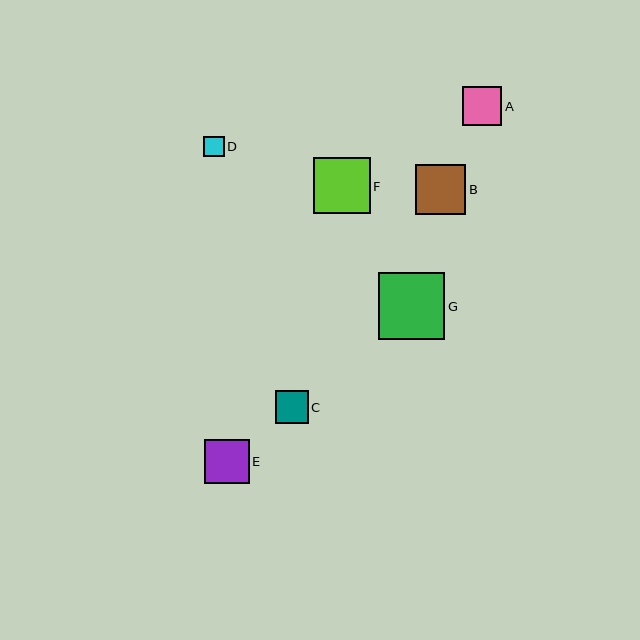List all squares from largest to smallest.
From largest to smallest: G, F, B, E, A, C, D.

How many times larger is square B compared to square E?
Square B is approximately 1.1 times the size of square E.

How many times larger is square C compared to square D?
Square C is approximately 1.6 times the size of square D.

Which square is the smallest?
Square D is the smallest with a size of approximately 20 pixels.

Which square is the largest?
Square G is the largest with a size of approximately 67 pixels.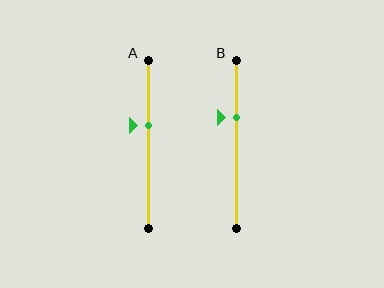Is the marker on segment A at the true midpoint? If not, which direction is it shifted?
No, the marker on segment A is shifted upward by about 11% of the segment length.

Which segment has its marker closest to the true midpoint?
Segment A has its marker closest to the true midpoint.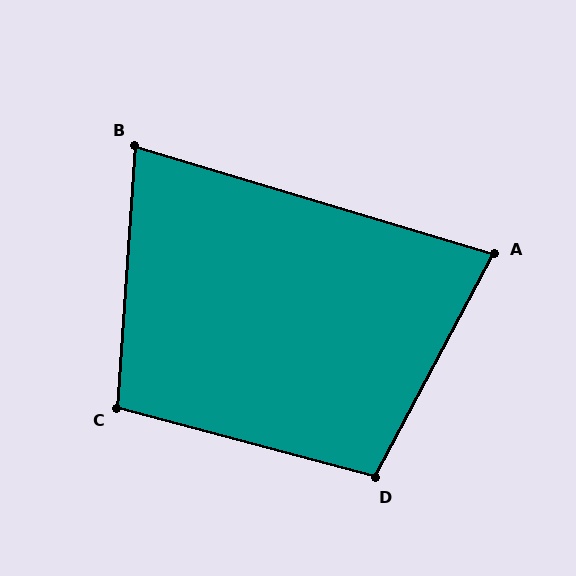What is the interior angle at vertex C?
Approximately 101 degrees (obtuse).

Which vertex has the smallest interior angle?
B, at approximately 77 degrees.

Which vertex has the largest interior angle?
D, at approximately 103 degrees.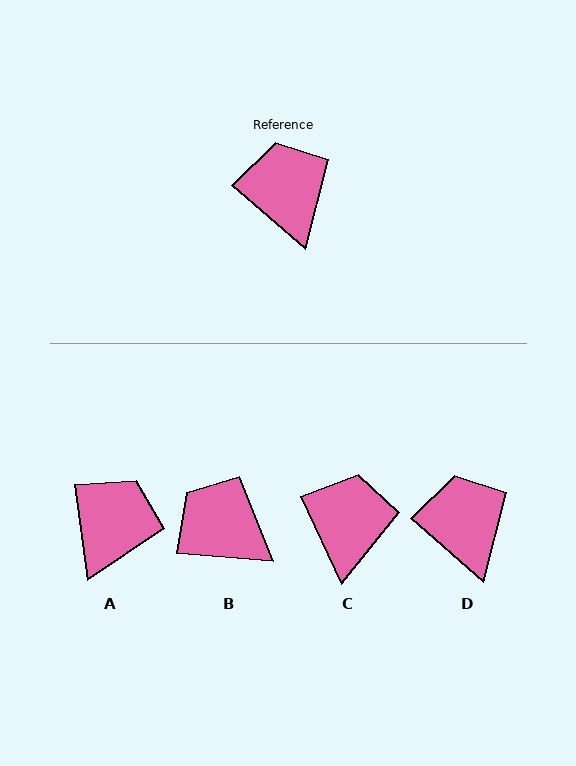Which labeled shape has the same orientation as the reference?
D.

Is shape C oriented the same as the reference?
No, it is off by about 24 degrees.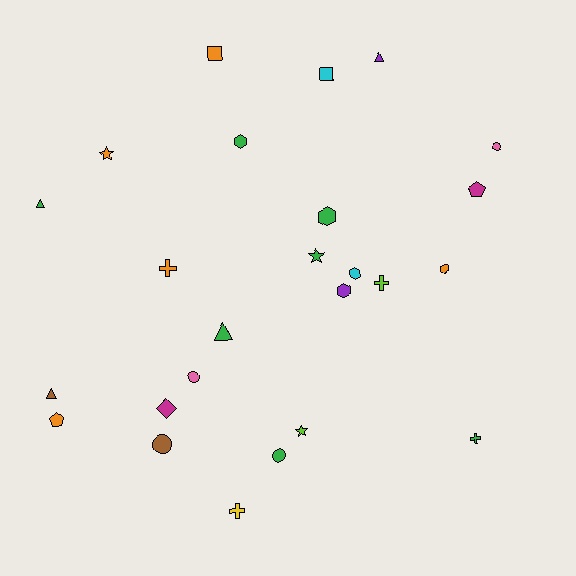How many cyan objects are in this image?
There are 2 cyan objects.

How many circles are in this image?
There are 4 circles.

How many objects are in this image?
There are 25 objects.